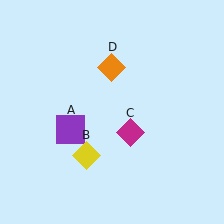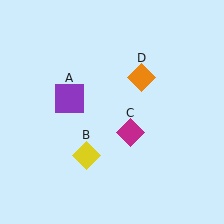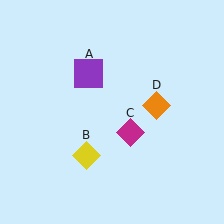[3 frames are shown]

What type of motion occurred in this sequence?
The purple square (object A), orange diamond (object D) rotated clockwise around the center of the scene.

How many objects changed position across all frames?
2 objects changed position: purple square (object A), orange diamond (object D).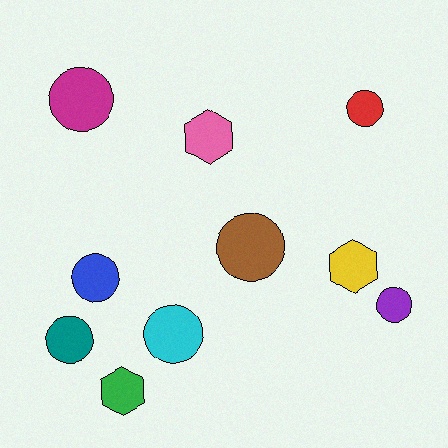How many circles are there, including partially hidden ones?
There are 7 circles.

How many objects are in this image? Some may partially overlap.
There are 10 objects.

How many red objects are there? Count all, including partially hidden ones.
There is 1 red object.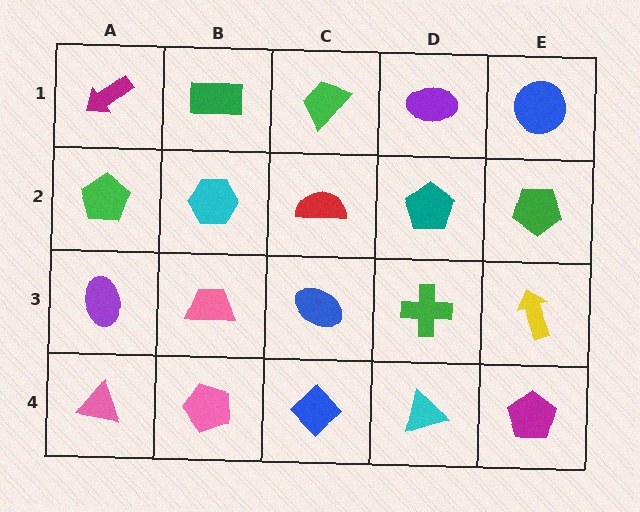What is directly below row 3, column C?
A blue diamond.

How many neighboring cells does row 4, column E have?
2.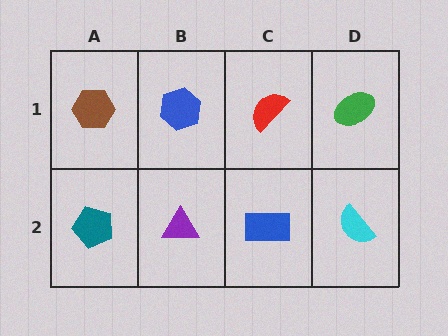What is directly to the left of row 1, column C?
A blue hexagon.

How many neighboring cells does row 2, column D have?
2.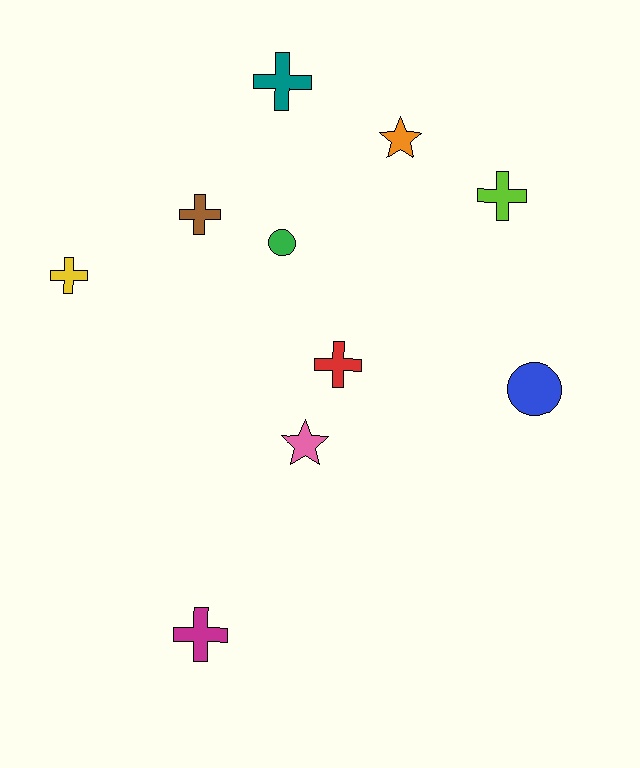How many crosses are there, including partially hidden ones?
There are 6 crosses.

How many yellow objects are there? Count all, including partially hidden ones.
There is 1 yellow object.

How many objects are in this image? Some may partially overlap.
There are 10 objects.